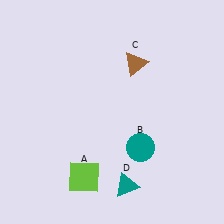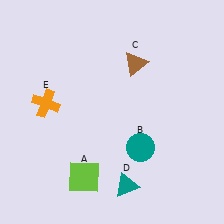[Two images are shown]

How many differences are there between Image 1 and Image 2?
There is 1 difference between the two images.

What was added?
An orange cross (E) was added in Image 2.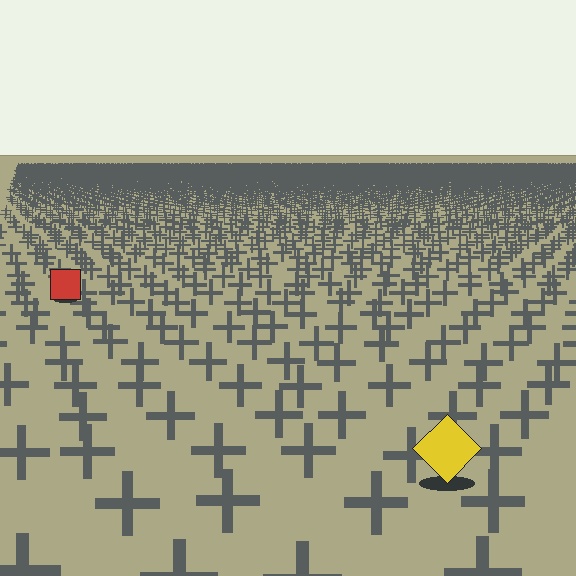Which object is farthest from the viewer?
The red square is farthest from the viewer. It appears smaller and the ground texture around it is denser.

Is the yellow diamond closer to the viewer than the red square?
Yes. The yellow diamond is closer — you can tell from the texture gradient: the ground texture is coarser near it.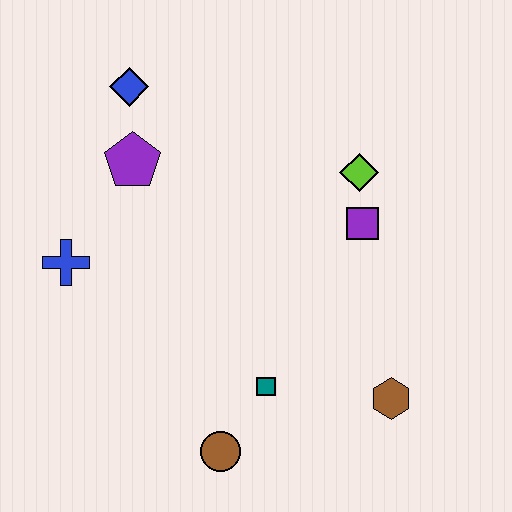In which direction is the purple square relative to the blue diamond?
The purple square is to the right of the blue diamond.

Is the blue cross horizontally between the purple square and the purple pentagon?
No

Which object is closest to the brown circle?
The teal square is closest to the brown circle.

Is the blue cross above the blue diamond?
No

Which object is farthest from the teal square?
The blue diamond is farthest from the teal square.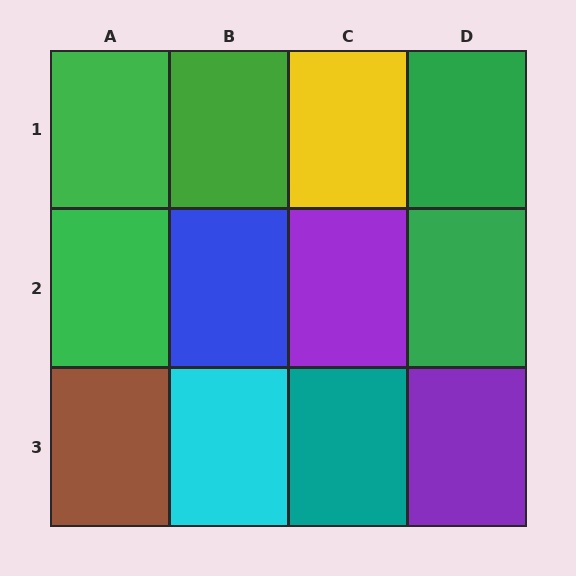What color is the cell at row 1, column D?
Green.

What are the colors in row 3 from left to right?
Brown, cyan, teal, purple.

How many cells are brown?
1 cell is brown.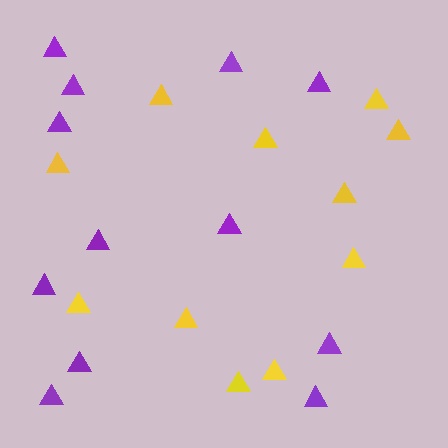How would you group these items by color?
There are 2 groups: one group of yellow triangles (11) and one group of purple triangles (12).